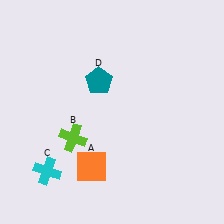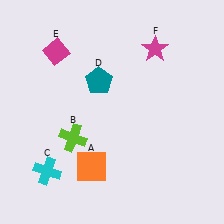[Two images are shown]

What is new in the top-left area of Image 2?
A magenta diamond (E) was added in the top-left area of Image 2.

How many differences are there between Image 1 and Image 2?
There are 2 differences between the two images.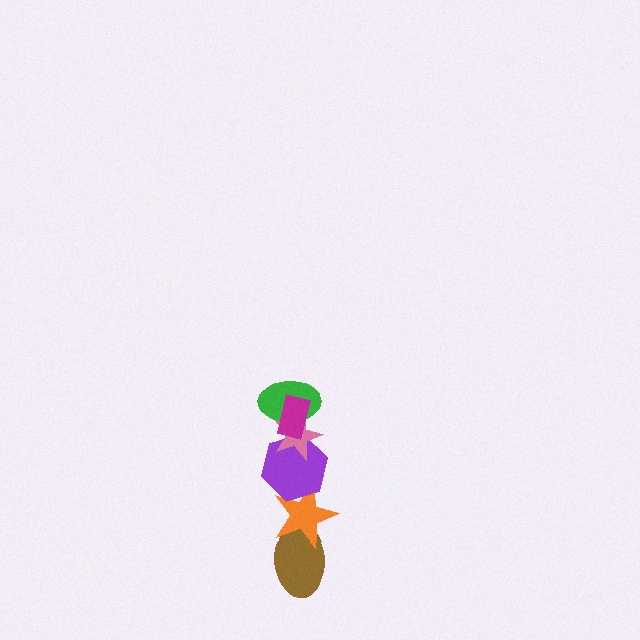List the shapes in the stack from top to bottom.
From top to bottom: the magenta rectangle, the green ellipse, the pink star, the purple hexagon, the orange star, the brown ellipse.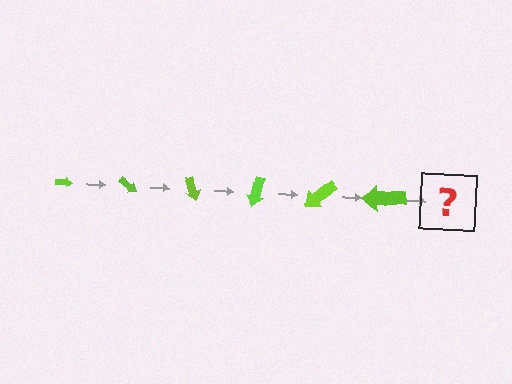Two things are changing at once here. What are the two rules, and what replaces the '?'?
The two rules are that the arrow grows larger each step and it rotates 35 degrees each step. The '?' should be an arrow, larger than the previous one and rotated 210 degrees from the start.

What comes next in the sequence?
The next element should be an arrow, larger than the previous one and rotated 210 degrees from the start.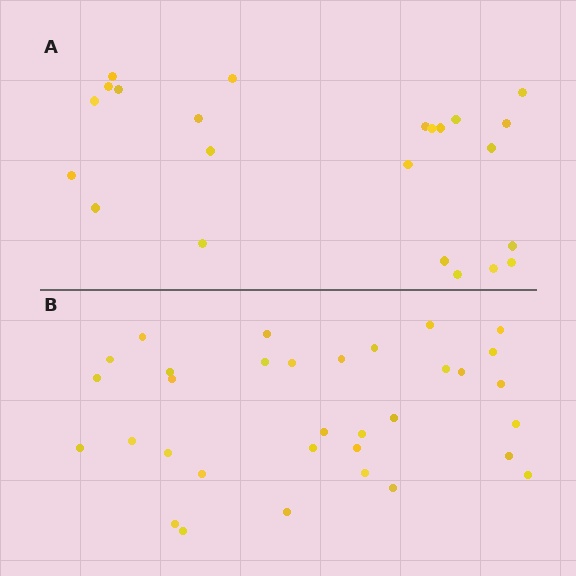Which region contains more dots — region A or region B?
Region B (the bottom region) has more dots.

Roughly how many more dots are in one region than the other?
Region B has roughly 10 or so more dots than region A.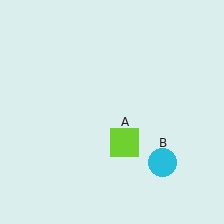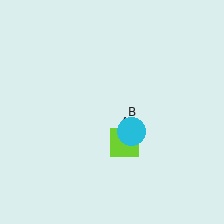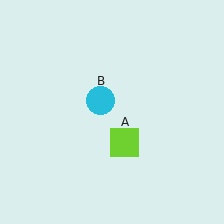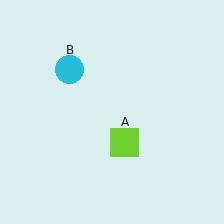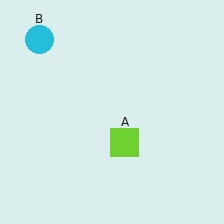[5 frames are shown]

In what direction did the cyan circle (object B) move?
The cyan circle (object B) moved up and to the left.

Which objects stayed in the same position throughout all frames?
Lime square (object A) remained stationary.